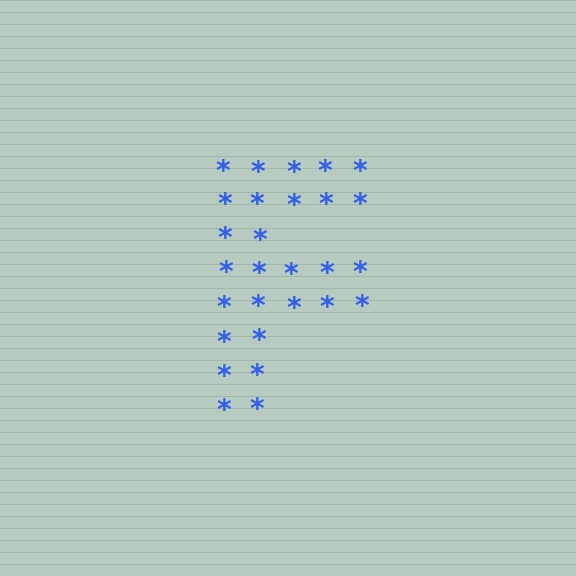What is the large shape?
The large shape is the letter F.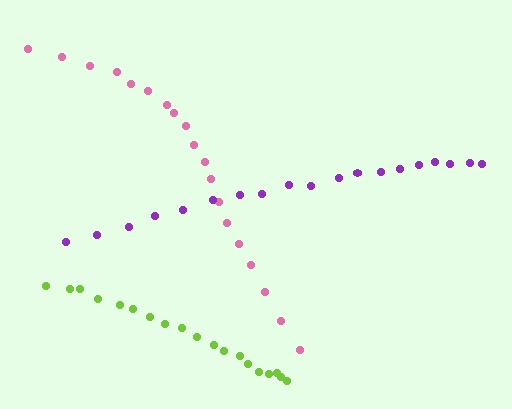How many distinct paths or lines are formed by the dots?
There are 3 distinct paths.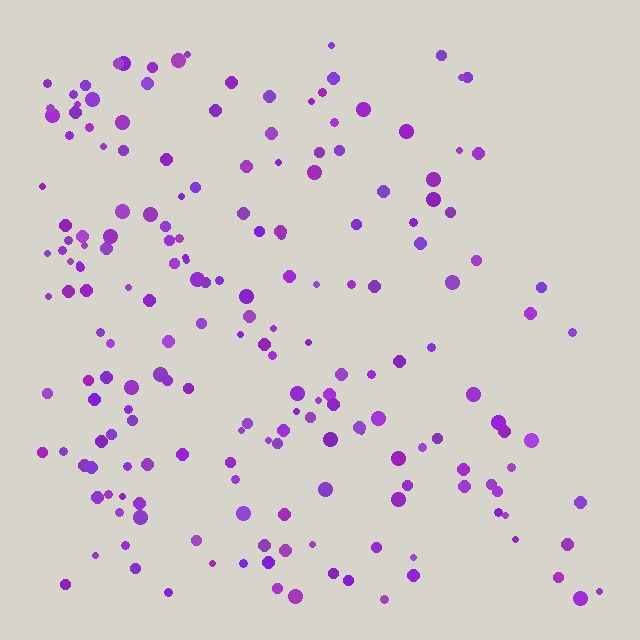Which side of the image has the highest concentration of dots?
The left.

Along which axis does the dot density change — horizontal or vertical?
Horizontal.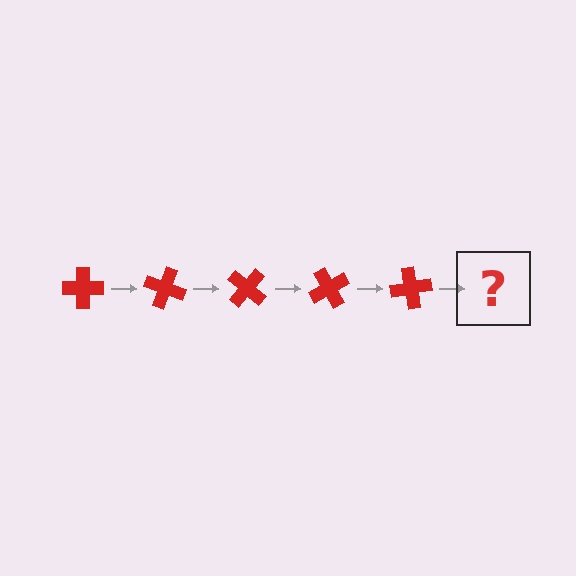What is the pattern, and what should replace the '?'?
The pattern is that the cross rotates 20 degrees each step. The '?' should be a red cross rotated 100 degrees.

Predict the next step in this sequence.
The next step is a red cross rotated 100 degrees.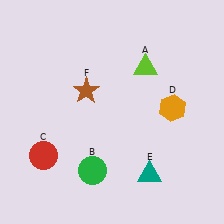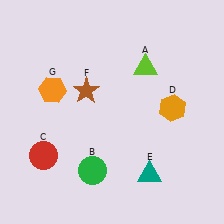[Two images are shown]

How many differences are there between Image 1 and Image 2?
There is 1 difference between the two images.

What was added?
An orange hexagon (G) was added in Image 2.